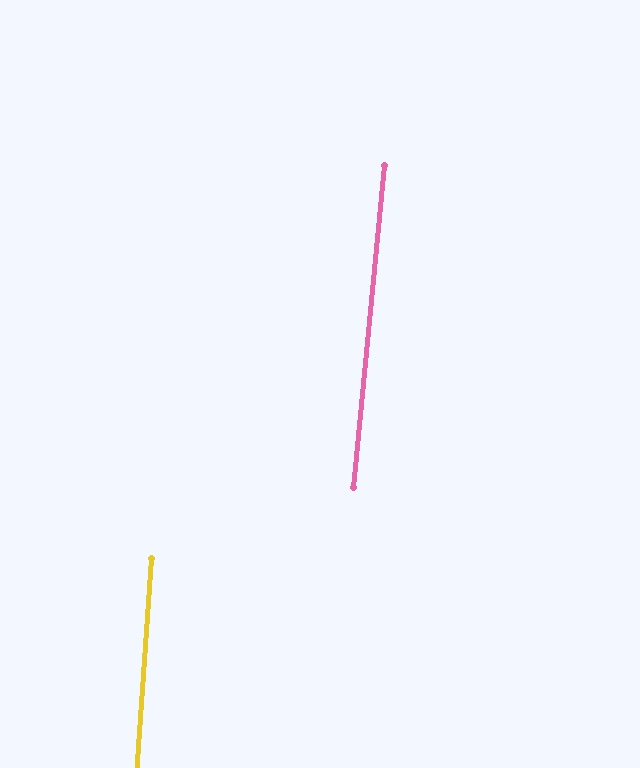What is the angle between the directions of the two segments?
Approximately 2 degrees.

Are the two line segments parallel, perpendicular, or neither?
Parallel — their directions differ by only 1.6°.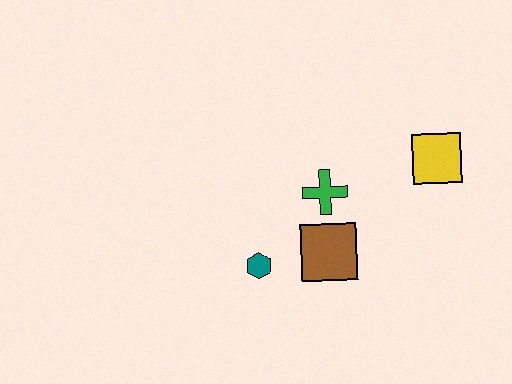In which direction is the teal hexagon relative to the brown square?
The teal hexagon is to the left of the brown square.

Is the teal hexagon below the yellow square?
Yes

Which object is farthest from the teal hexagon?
The yellow square is farthest from the teal hexagon.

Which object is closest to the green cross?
The brown square is closest to the green cross.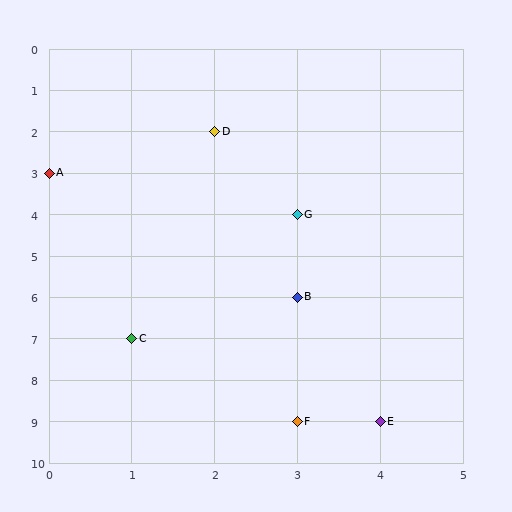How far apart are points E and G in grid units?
Points E and G are 1 column and 5 rows apart (about 5.1 grid units diagonally).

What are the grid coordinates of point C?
Point C is at grid coordinates (1, 7).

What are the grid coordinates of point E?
Point E is at grid coordinates (4, 9).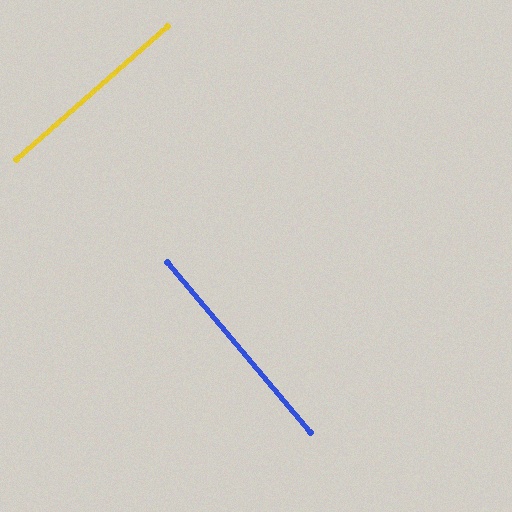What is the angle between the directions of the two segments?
Approximately 89 degrees.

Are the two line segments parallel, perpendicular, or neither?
Perpendicular — they meet at approximately 89°.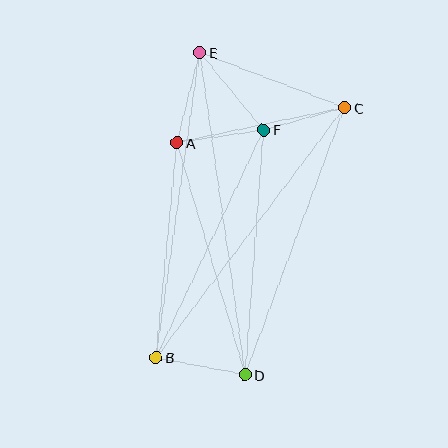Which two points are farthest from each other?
Points D and E are farthest from each other.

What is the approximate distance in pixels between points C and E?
The distance between C and E is approximately 155 pixels.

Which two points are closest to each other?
Points C and F are closest to each other.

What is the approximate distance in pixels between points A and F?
The distance between A and F is approximately 88 pixels.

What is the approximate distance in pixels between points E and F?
The distance between E and F is approximately 100 pixels.